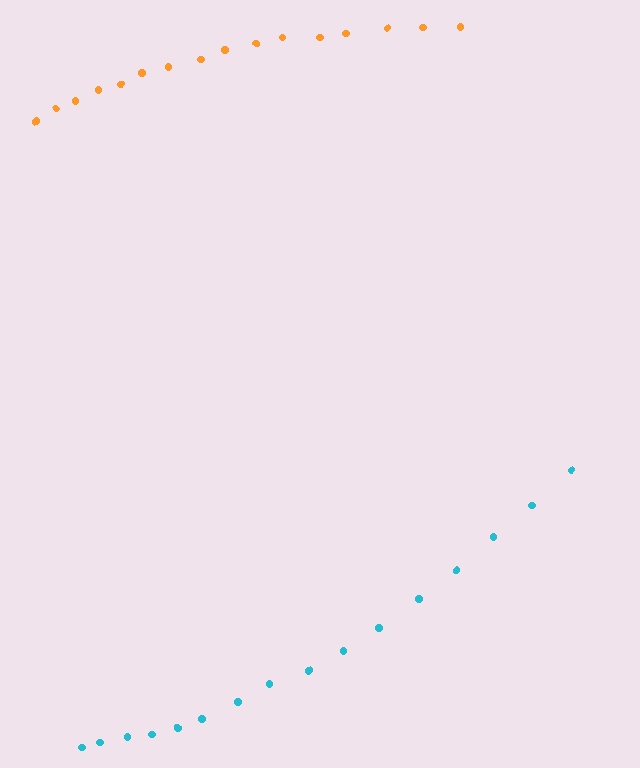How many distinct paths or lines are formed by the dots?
There are 2 distinct paths.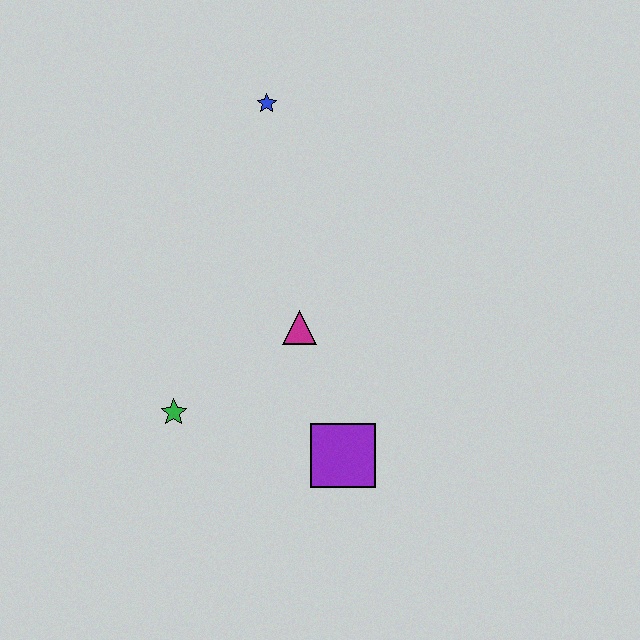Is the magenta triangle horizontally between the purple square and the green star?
Yes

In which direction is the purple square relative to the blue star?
The purple square is below the blue star.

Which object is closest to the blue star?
The magenta triangle is closest to the blue star.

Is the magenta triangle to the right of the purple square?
No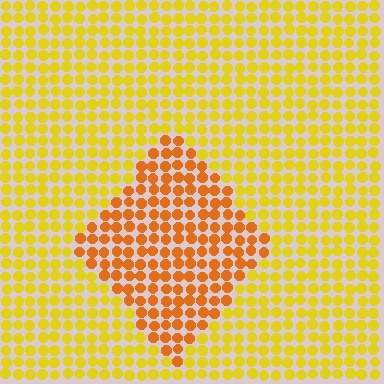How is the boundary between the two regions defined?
The boundary is defined purely by a slight shift in hue (about 30 degrees). Spacing, size, and orientation are identical on both sides.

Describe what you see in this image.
The image is filled with small yellow elements in a uniform arrangement. A diamond-shaped region is visible where the elements are tinted to a slightly different hue, forming a subtle color boundary.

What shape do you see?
I see a diamond.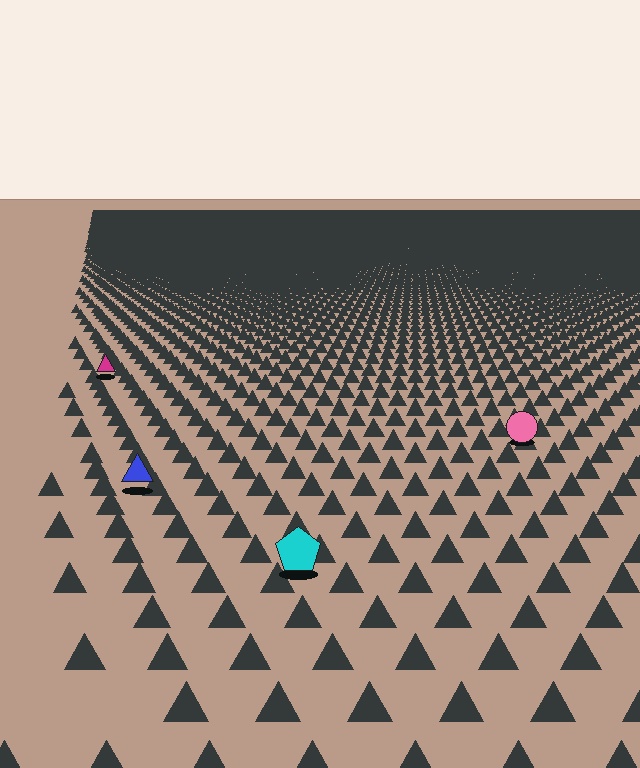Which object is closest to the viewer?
The cyan pentagon is closest. The texture marks near it are larger and more spread out.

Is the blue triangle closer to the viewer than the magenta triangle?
Yes. The blue triangle is closer — you can tell from the texture gradient: the ground texture is coarser near it.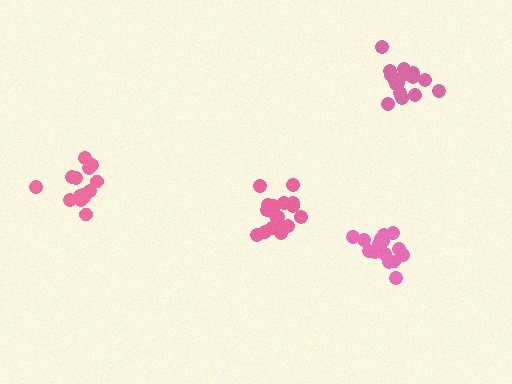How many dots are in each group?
Group 1: 14 dots, Group 2: 18 dots, Group 3: 15 dots, Group 4: 19 dots (66 total).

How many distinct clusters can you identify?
There are 4 distinct clusters.